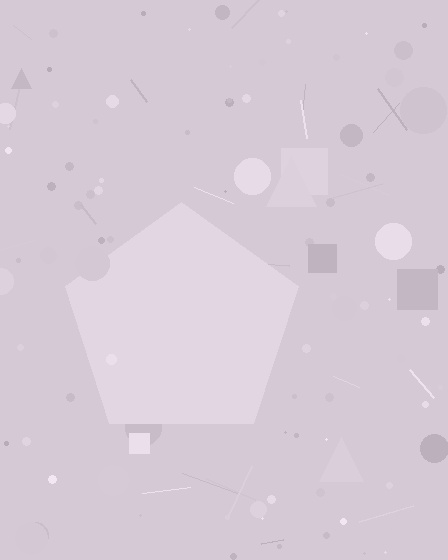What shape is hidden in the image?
A pentagon is hidden in the image.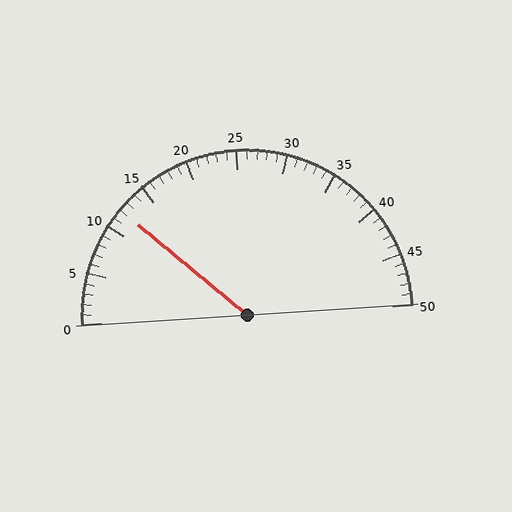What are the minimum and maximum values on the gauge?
The gauge ranges from 0 to 50.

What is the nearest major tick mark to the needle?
The nearest major tick mark is 10.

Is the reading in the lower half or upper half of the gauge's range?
The reading is in the lower half of the range (0 to 50).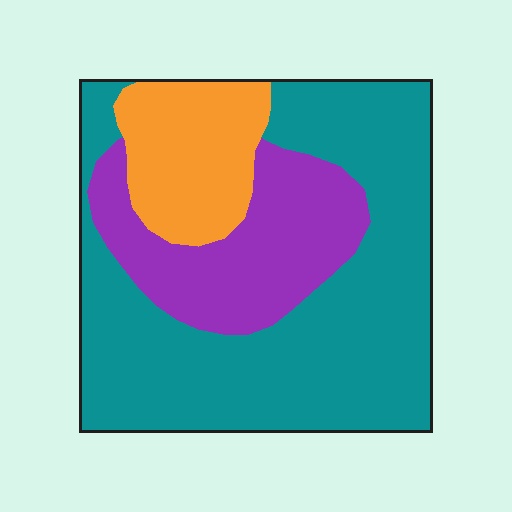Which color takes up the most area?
Teal, at roughly 60%.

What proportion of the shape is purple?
Purple covers about 25% of the shape.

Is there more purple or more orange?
Purple.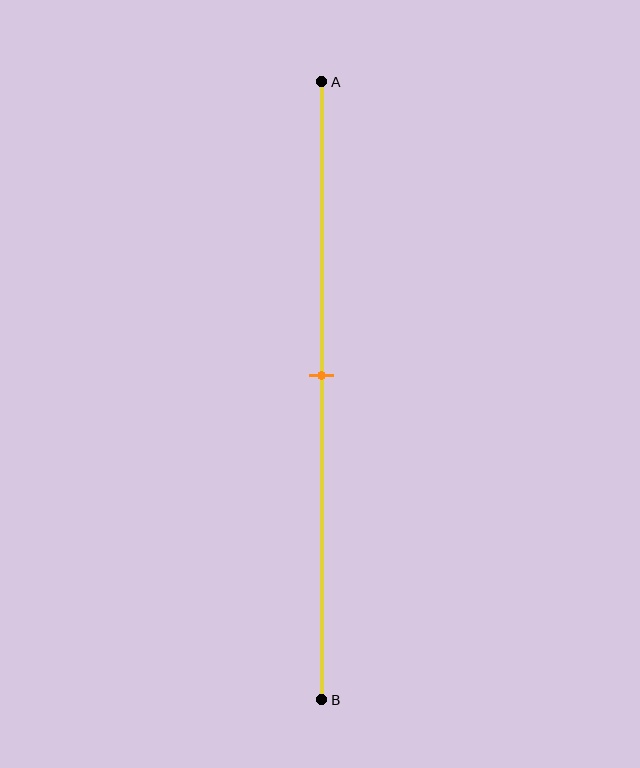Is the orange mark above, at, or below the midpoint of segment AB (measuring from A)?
The orange mark is approximately at the midpoint of segment AB.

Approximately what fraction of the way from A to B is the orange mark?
The orange mark is approximately 50% of the way from A to B.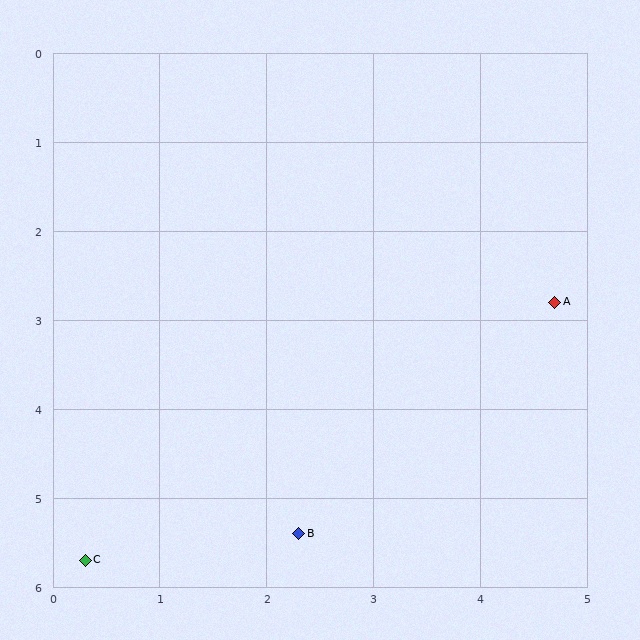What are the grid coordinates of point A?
Point A is at approximately (4.7, 2.8).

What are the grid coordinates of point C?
Point C is at approximately (0.3, 5.7).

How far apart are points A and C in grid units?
Points A and C are about 5.3 grid units apart.